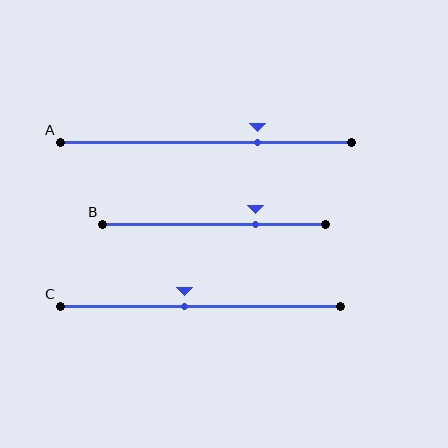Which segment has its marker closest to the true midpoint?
Segment C has its marker closest to the true midpoint.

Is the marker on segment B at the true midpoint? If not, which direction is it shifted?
No, the marker on segment B is shifted to the right by about 18% of the segment length.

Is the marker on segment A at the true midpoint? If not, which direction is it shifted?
No, the marker on segment A is shifted to the right by about 18% of the segment length.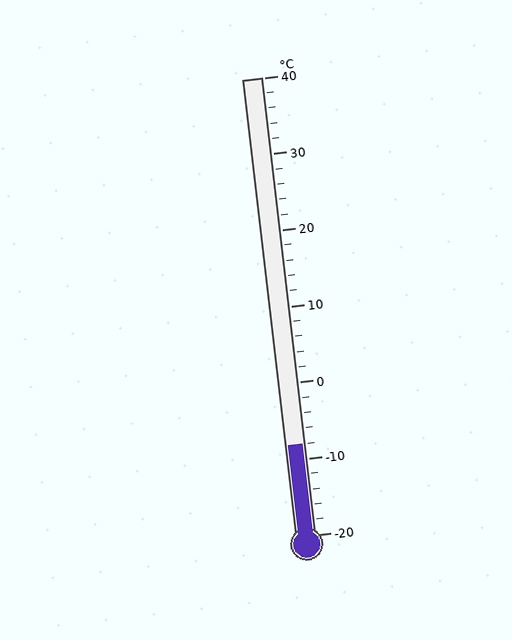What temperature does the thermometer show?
The thermometer shows approximately -8°C.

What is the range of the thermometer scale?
The thermometer scale ranges from -20°C to 40°C.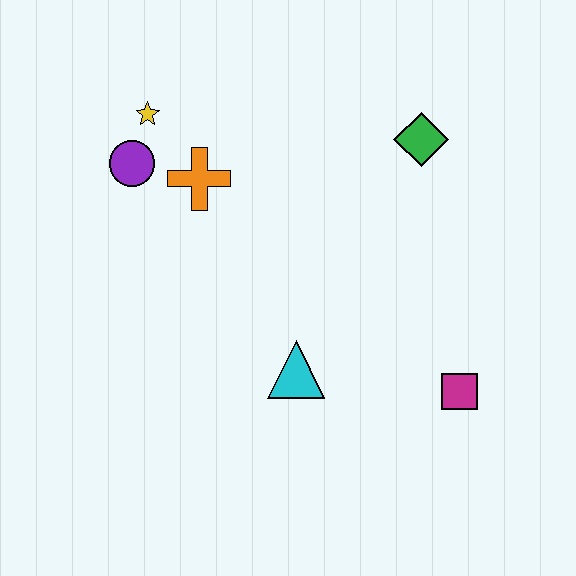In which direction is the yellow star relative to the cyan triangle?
The yellow star is above the cyan triangle.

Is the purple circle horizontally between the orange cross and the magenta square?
No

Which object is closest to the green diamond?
The orange cross is closest to the green diamond.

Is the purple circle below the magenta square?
No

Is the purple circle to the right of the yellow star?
No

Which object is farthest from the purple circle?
The magenta square is farthest from the purple circle.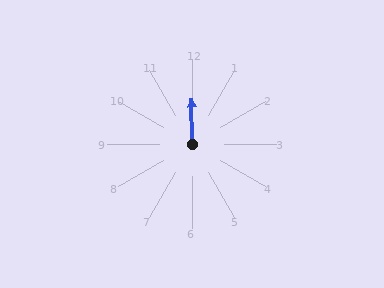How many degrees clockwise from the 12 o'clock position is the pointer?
Approximately 359 degrees.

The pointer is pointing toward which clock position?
Roughly 12 o'clock.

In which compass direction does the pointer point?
North.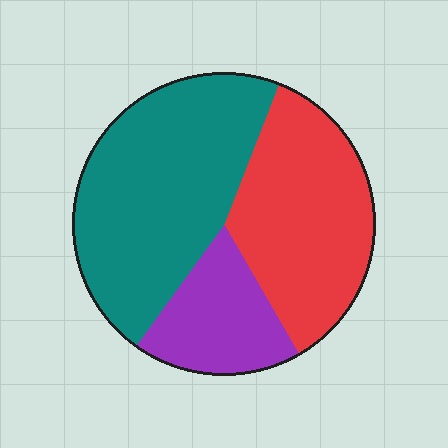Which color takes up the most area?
Teal, at roughly 45%.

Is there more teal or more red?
Teal.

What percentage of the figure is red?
Red takes up between a third and a half of the figure.